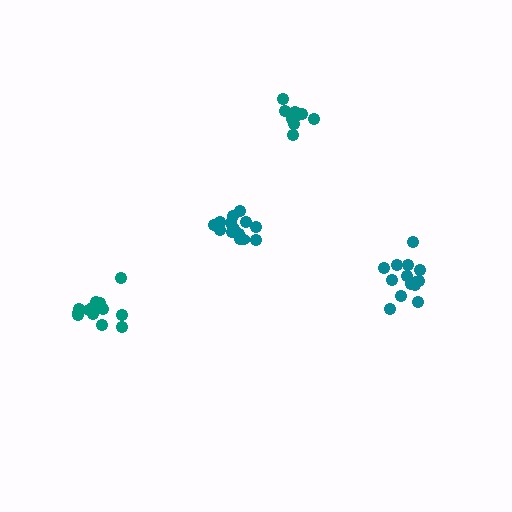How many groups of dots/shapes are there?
There are 4 groups.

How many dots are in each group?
Group 1: 14 dots, Group 2: 9 dots, Group 3: 14 dots, Group 4: 14 dots (51 total).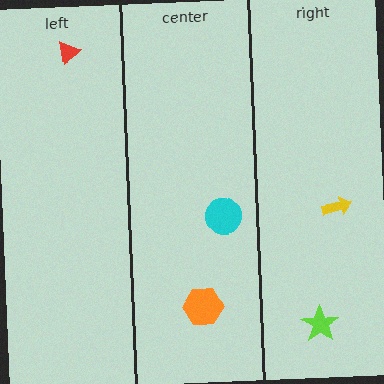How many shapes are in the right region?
2.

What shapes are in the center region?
The cyan circle, the orange hexagon.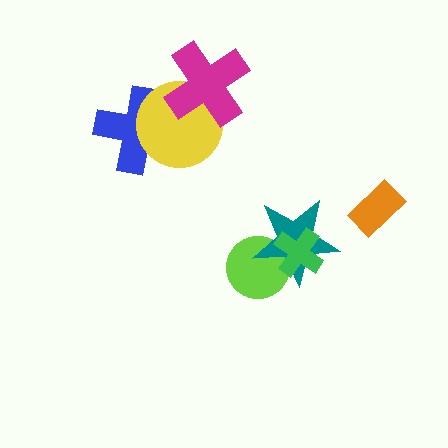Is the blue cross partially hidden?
Yes, it is partially covered by another shape.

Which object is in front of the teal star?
The green cross is in front of the teal star.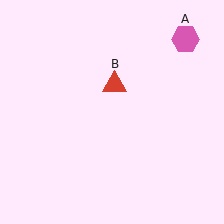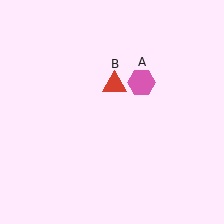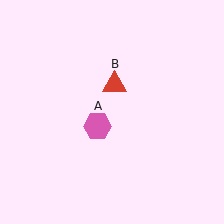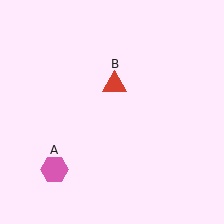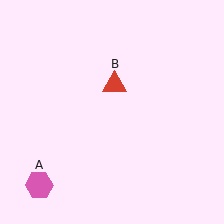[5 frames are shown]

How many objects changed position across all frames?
1 object changed position: pink hexagon (object A).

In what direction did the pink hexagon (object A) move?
The pink hexagon (object A) moved down and to the left.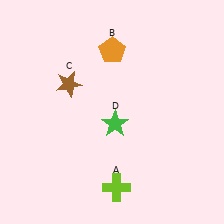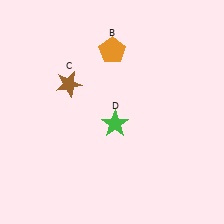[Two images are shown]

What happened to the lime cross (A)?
The lime cross (A) was removed in Image 2. It was in the bottom-right area of Image 1.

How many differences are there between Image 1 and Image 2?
There is 1 difference between the two images.